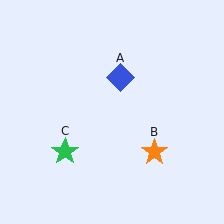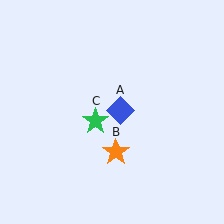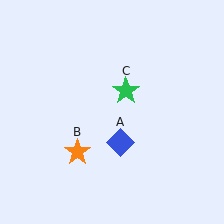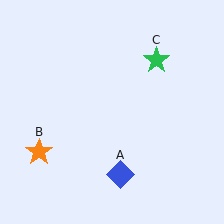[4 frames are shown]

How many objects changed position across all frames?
3 objects changed position: blue diamond (object A), orange star (object B), green star (object C).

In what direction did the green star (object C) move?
The green star (object C) moved up and to the right.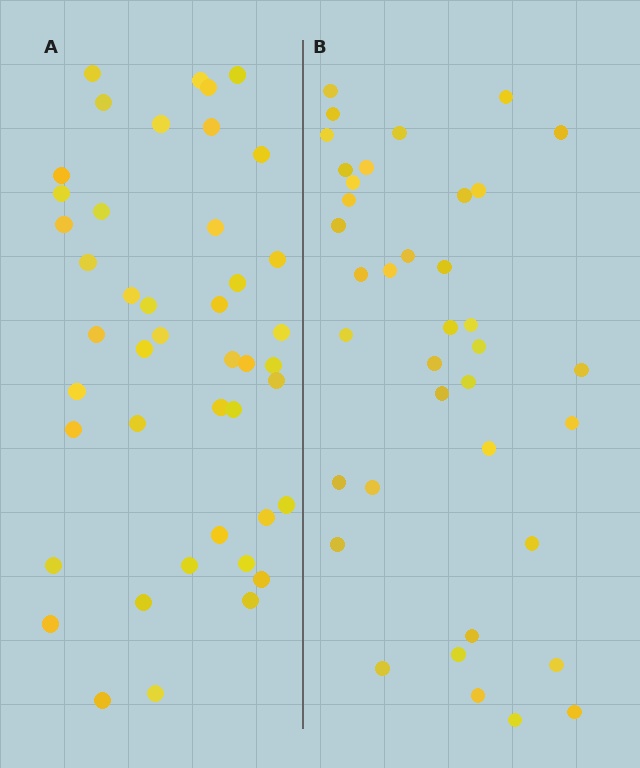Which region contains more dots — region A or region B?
Region A (the left region) has more dots.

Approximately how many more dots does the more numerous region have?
Region A has about 6 more dots than region B.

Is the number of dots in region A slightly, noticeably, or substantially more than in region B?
Region A has only slightly more — the two regions are fairly close. The ratio is roughly 1.2 to 1.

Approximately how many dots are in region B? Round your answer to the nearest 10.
About 40 dots. (The exact count is 38, which rounds to 40.)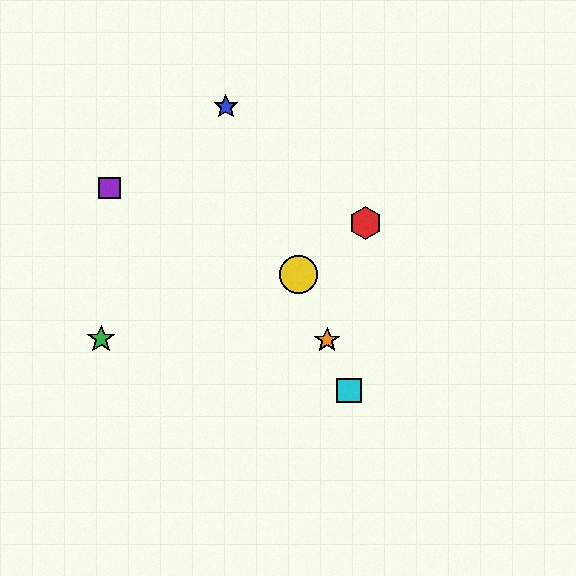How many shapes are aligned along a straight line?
4 shapes (the blue star, the yellow circle, the orange star, the cyan square) are aligned along a straight line.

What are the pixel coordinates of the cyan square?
The cyan square is at (349, 391).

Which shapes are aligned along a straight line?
The blue star, the yellow circle, the orange star, the cyan square are aligned along a straight line.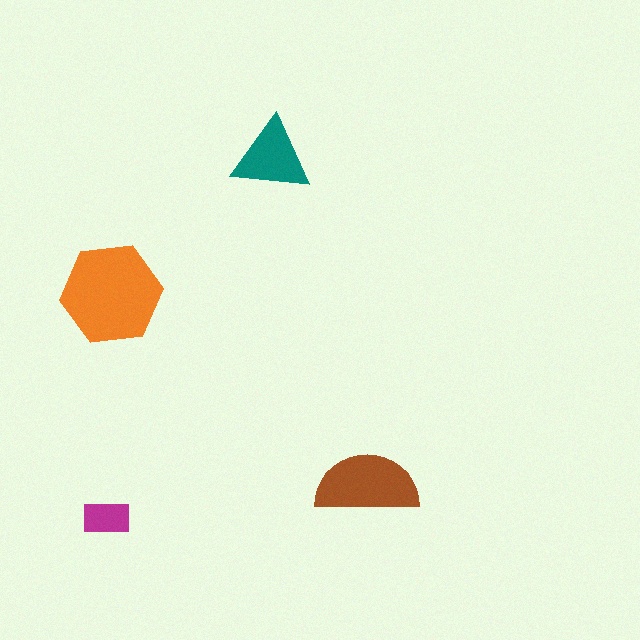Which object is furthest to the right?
The brown semicircle is rightmost.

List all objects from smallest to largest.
The magenta rectangle, the teal triangle, the brown semicircle, the orange hexagon.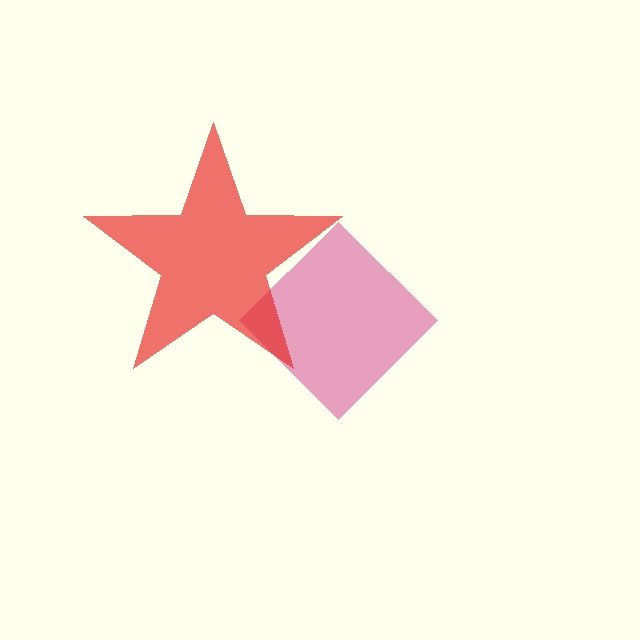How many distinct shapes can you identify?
There are 2 distinct shapes: a pink diamond, a red star.